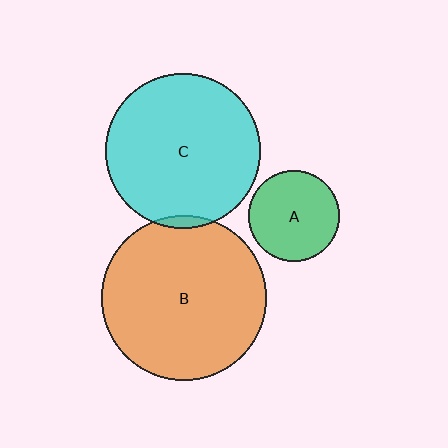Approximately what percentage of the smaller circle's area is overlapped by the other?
Approximately 5%.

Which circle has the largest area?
Circle B (orange).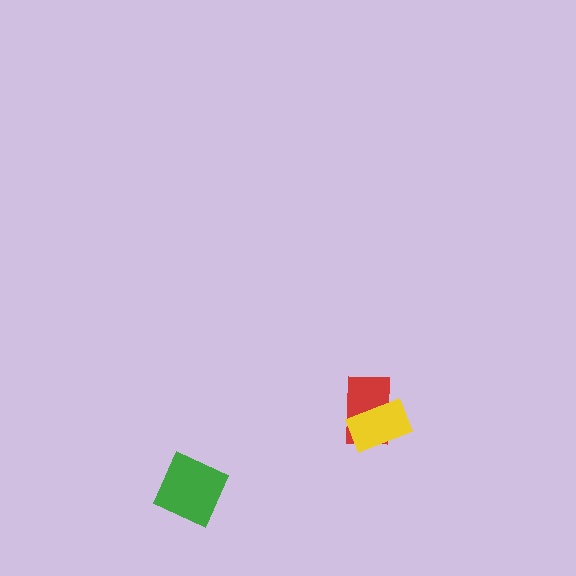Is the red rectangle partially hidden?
Yes, it is partially covered by another shape.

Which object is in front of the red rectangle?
The yellow rectangle is in front of the red rectangle.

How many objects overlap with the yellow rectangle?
1 object overlaps with the yellow rectangle.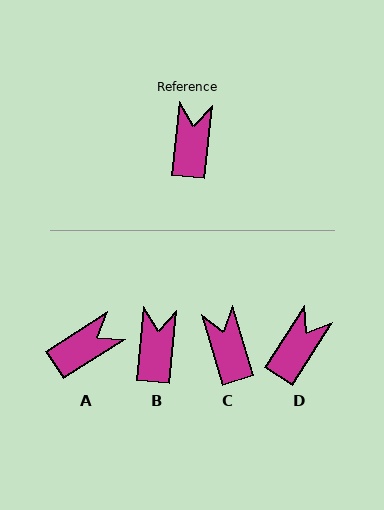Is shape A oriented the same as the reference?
No, it is off by about 52 degrees.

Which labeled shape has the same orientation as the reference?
B.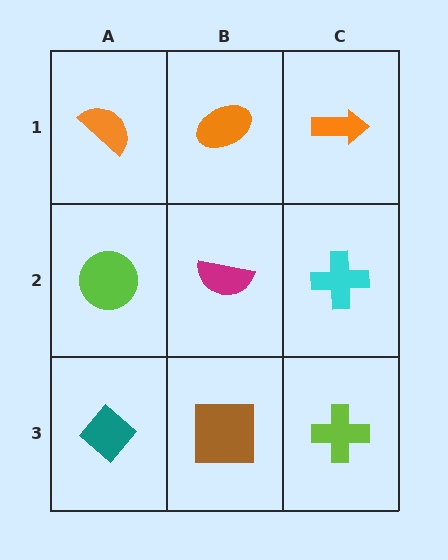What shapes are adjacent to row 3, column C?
A cyan cross (row 2, column C), a brown square (row 3, column B).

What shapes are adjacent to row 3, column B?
A magenta semicircle (row 2, column B), a teal diamond (row 3, column A), a lime cross (row 3, column C).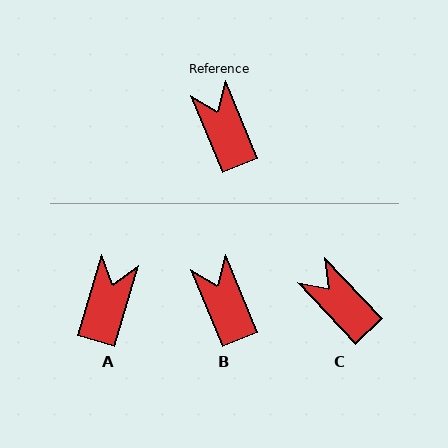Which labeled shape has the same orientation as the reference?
B.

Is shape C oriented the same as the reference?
No, it is off by about 21 degrees.